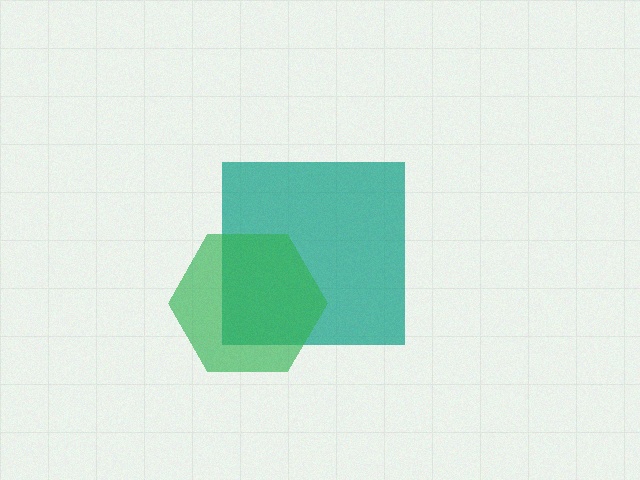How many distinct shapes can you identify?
There are 2 distinct shapes: a teal square, a green hexagon.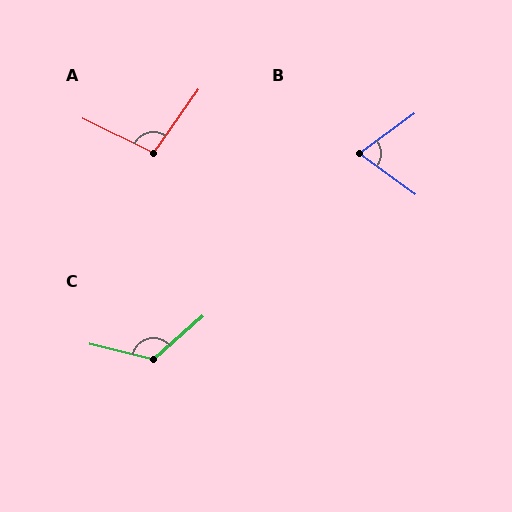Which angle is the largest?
C, at approximately 125 degrees.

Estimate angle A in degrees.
Approximately 99 degrees.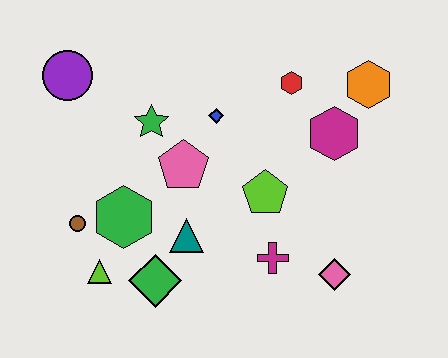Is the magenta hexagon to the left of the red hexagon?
No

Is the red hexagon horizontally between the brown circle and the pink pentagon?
No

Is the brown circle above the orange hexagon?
No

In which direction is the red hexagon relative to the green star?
The red hexagon is to the right of the green star.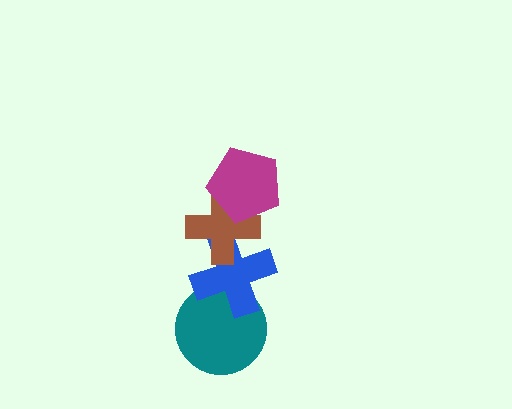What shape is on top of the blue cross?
The brown cross is on top of the blue cross.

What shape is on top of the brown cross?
The magenta pentagon is on top of the brown cross.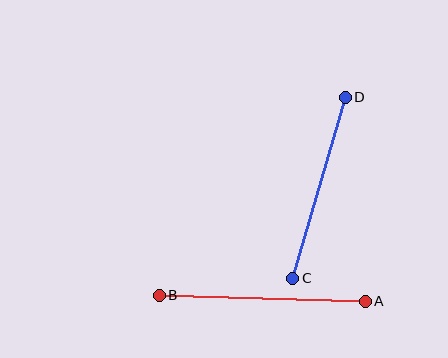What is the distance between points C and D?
The distance is approximately 189 pixels.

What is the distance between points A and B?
The distance is approximately 206 pixels.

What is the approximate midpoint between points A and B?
The midpoint is at approximately (262, 298) pixels.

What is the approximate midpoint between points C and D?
The midpoint is at approximately (319, 188) pixels.